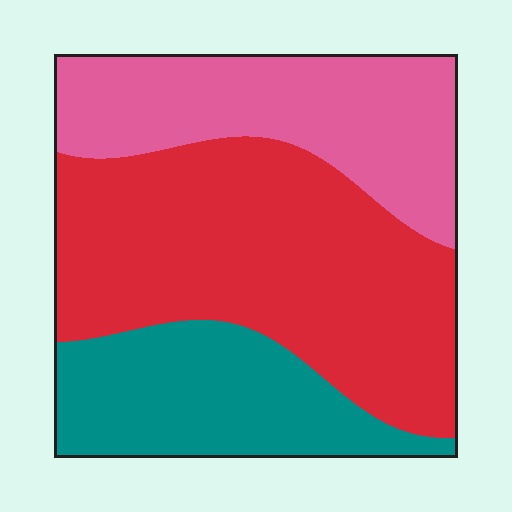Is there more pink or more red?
Red.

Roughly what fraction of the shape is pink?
Pink takes up about one quarter (1/4) of the shape.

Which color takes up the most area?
Red, at roughly 50%.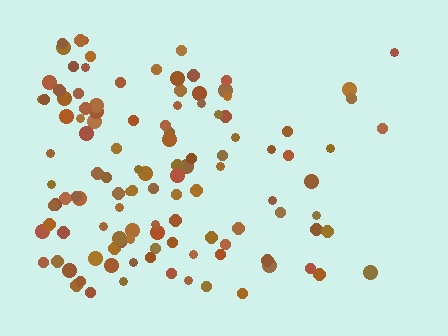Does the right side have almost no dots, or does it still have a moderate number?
Still a moderate number, just noticeably fewer than the left.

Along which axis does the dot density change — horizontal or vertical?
Horizontal.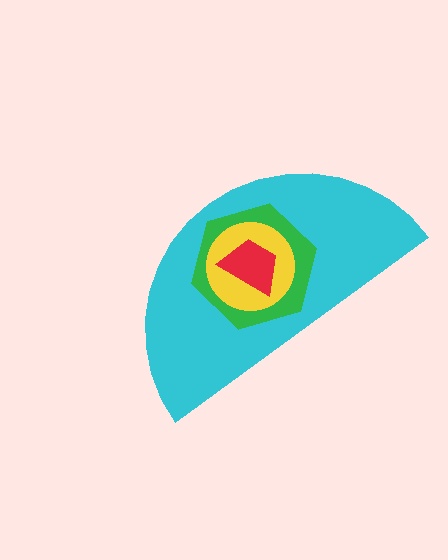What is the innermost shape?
The red trapezoid.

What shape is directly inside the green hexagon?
The yellow circle.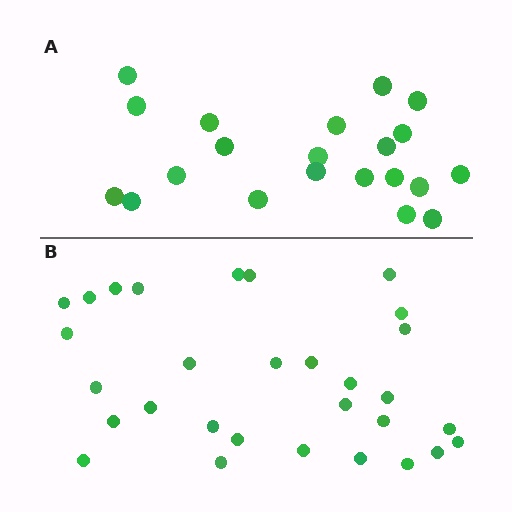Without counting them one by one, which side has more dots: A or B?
Region B (the bottom region) has more dots.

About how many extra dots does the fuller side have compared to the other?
Region B has roughly 8 or so more dots than region A.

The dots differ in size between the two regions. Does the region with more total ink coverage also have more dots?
No. Region A has more total ink coverage because its dots are larger, but region B actually contains more individual dots. Total area can be misleading — the number of items is what matters here.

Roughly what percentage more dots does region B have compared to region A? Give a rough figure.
About 45% more.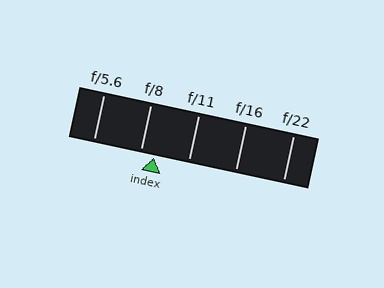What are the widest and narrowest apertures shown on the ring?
The widest aperture shown is f/5.6 and the narrowest is f/22.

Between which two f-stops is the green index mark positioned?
The index mark is between f/8 and f/11.